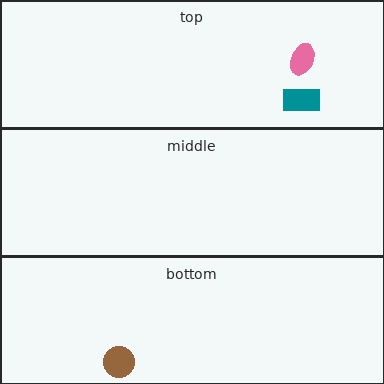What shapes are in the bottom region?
The brown circle.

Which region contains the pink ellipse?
The top region.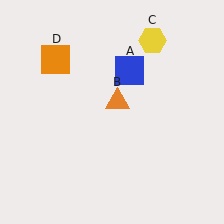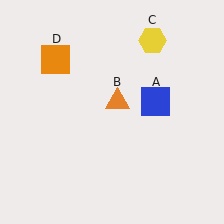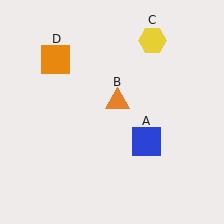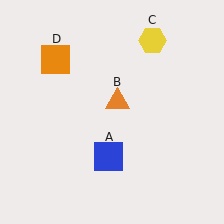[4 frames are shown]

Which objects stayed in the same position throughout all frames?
Orange triangle (object B) and yellow hexagon (object C) and orange square (object D) remained stationary.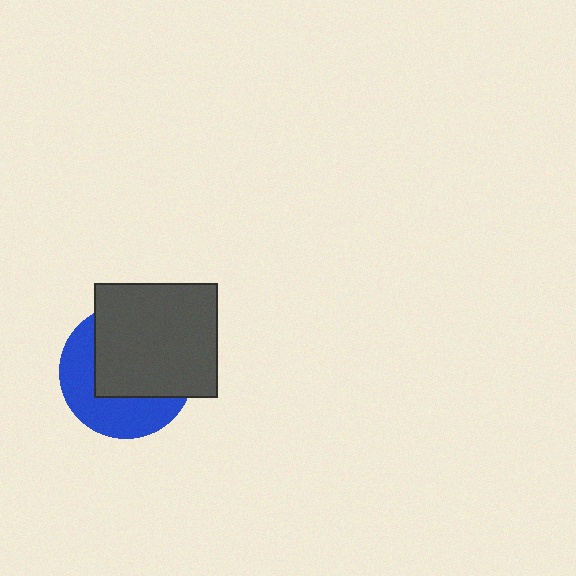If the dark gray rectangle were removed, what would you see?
You would see the complete blue circle.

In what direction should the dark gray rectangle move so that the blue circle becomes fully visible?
The dark gray rectangle should move toward the upper-right. That is the shortest direction to clear the overlap and leave the blue circle fully visible.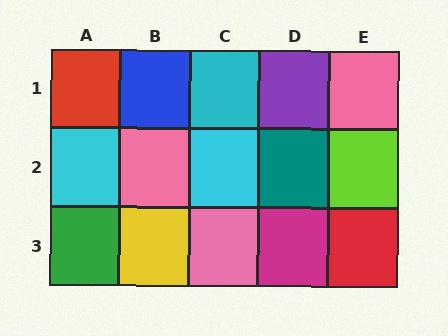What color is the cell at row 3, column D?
Magenta.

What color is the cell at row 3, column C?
Pink.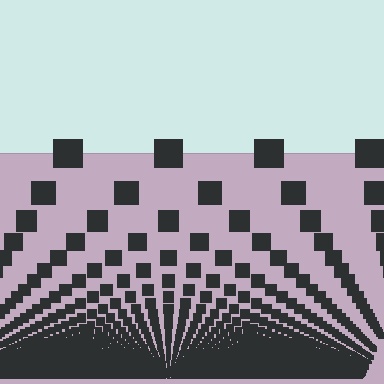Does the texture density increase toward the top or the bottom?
Density increases toward the bottom.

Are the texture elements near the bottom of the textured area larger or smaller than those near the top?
Smaller. The gradient is inverted — elements near the bottom are smaller and denser.